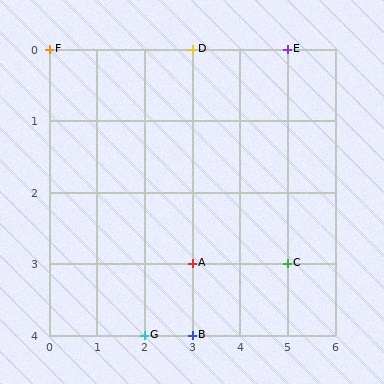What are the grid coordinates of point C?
Point C is at grid coordinates (5, 3).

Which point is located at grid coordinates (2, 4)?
Point G is at (2, 4).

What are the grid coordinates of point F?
Point F is at grid coordinates (0, 0).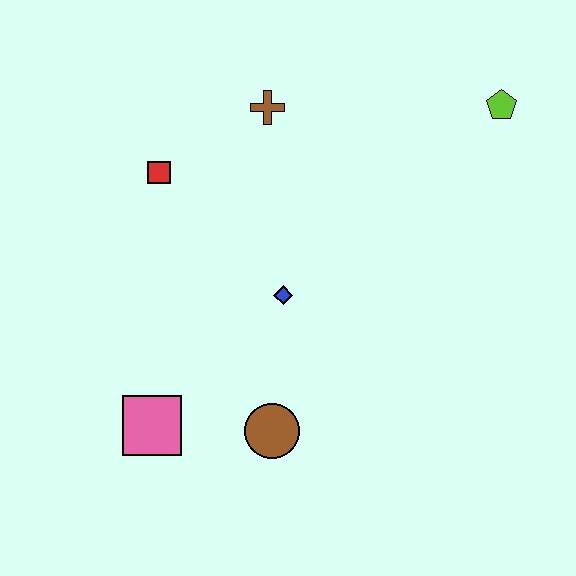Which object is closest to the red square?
The brown cross is closest to the red square.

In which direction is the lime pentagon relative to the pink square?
The lime pentagon is to the right of the pink square.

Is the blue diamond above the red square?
No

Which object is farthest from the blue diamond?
The lime pentagon is farthest from the blue diamond.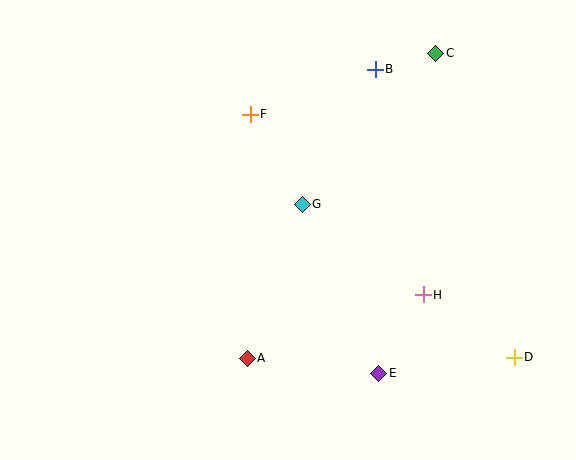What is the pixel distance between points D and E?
The distance between D and E is 136 pixels.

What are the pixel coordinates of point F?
Point F is at (250, 114).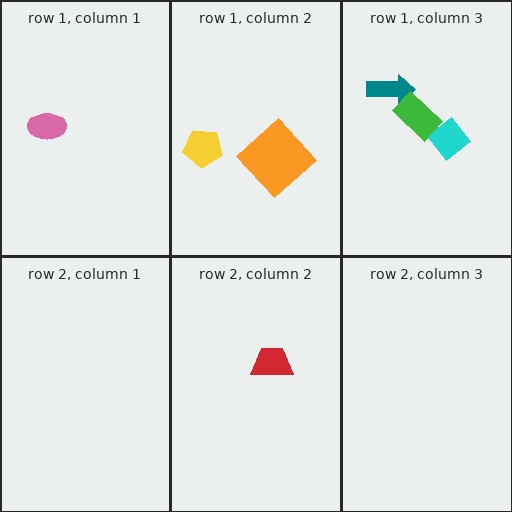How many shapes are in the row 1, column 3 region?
3.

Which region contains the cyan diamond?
The row 1, column 3 region.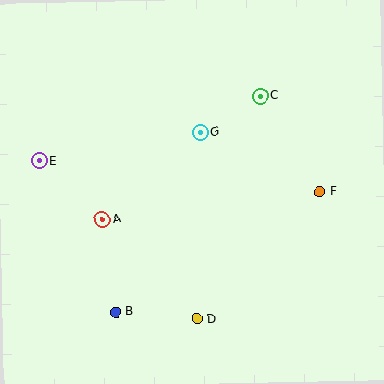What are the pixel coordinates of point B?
Point B is at (116, 312).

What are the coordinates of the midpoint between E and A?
The midpoint between E and A is at (71, 190).